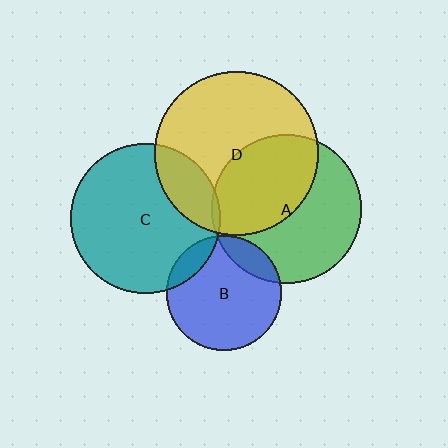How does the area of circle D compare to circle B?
Approximately 2.0 times.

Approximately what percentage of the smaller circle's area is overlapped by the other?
Approximately 20%.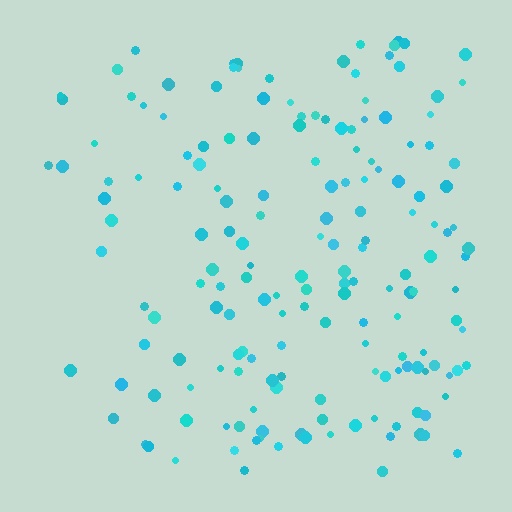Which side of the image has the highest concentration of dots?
The right.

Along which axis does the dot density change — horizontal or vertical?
Horizontal.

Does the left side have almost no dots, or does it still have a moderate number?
Still a moderate number, just noticeably fewer than the right.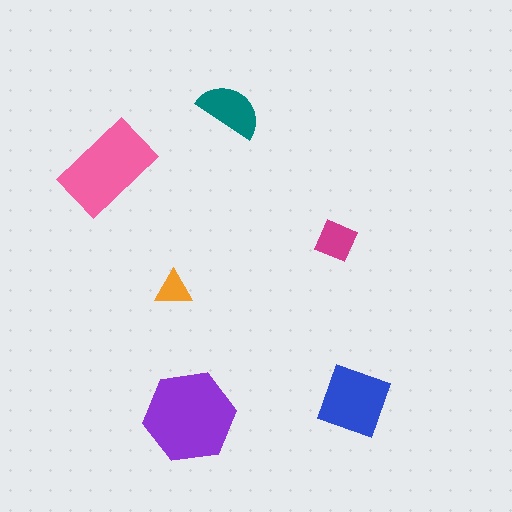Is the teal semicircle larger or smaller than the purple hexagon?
Smaller.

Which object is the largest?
The purple hexagon.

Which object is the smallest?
The orange triangle.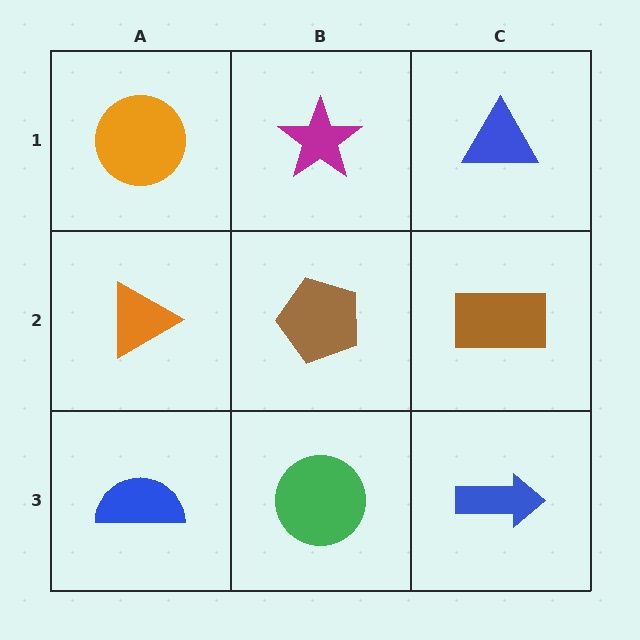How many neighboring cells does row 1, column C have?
2.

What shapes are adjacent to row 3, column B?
A brown pentagon (row 2, column B), a blue semicircle (row 3, column A), a blue arrow (row 3, column C).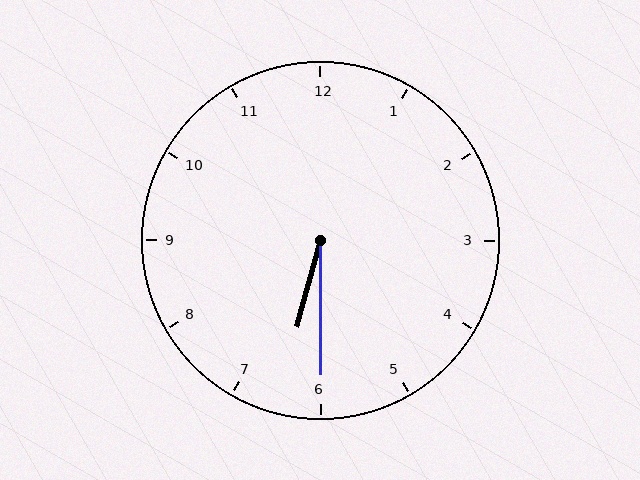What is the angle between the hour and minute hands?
Approximately 15 degrees.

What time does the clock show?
6:30.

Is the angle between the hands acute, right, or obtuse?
It is acute.